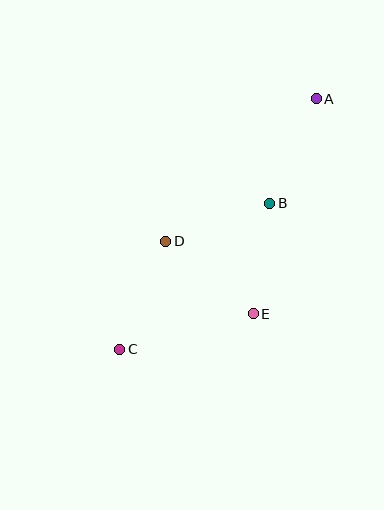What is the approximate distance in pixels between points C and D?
The distance between C and D is approximately 118 pixels.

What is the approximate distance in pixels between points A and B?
The distance between A and B is approximately 114 pixels.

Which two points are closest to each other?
Points B and D are closest to each other.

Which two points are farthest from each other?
Points A and C are farthest from each other.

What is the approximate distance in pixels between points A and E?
The distance between A and E is approximately 224 pixels.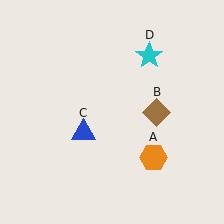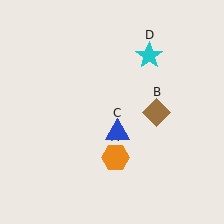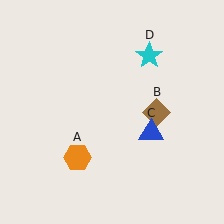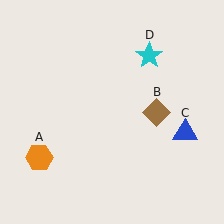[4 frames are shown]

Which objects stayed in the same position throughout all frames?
Brown diamond (object B) and cyan star (object D) remained stationary.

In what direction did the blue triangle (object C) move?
The blue triangle (object C) moved right.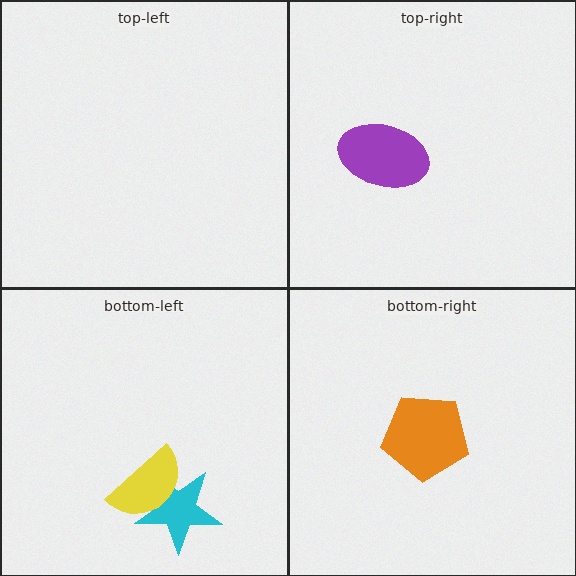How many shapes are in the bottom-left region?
2.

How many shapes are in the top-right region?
1.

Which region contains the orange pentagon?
The bottom-right region.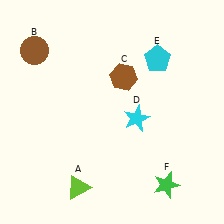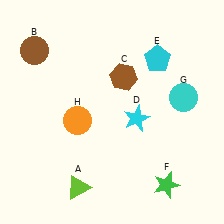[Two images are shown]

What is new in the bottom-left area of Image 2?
An orange circle (H) was added in the bottom-left area of Image 2.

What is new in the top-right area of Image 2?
A cyan circle (G) was added in the top-right area of Image 2.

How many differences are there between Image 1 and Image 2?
There are 2 differences between the two images.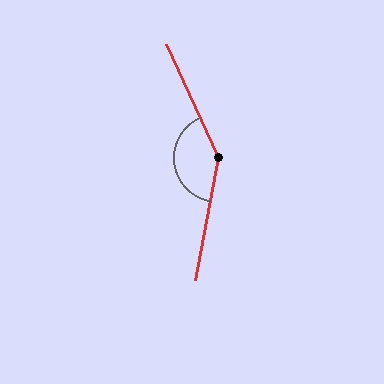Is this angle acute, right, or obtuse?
It is obtuse.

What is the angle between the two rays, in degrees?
Approximately 145 degrees.